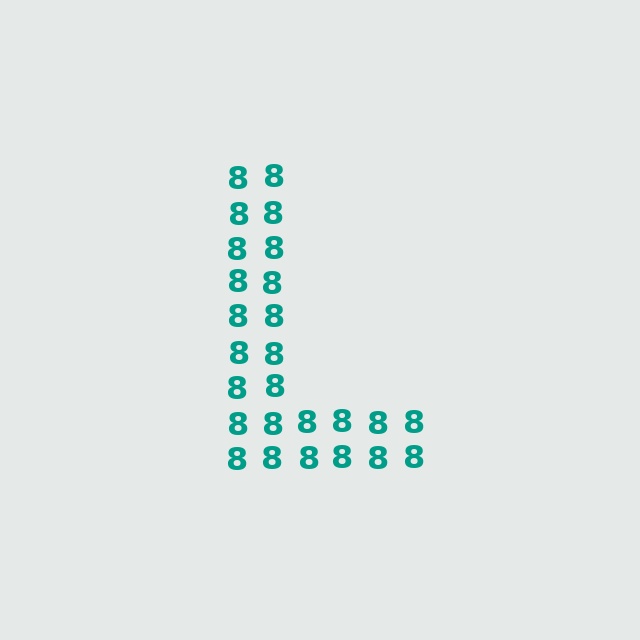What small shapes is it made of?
It is made of small digit 8's.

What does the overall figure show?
The overall figure shows the letter L.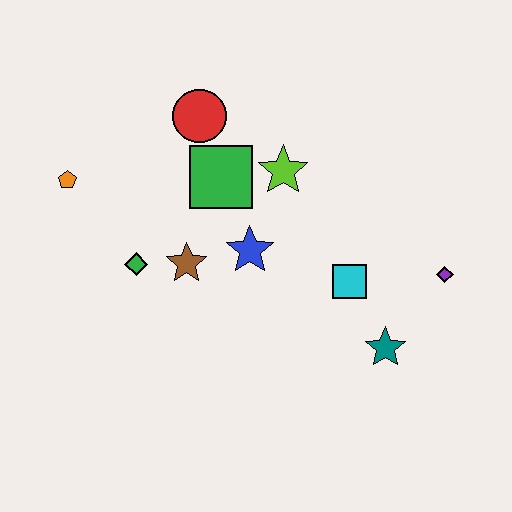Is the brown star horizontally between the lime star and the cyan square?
No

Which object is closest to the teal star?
The cyan square is closest to the teal star.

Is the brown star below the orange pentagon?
Yes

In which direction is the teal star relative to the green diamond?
The teal star is to the right of the green diamond.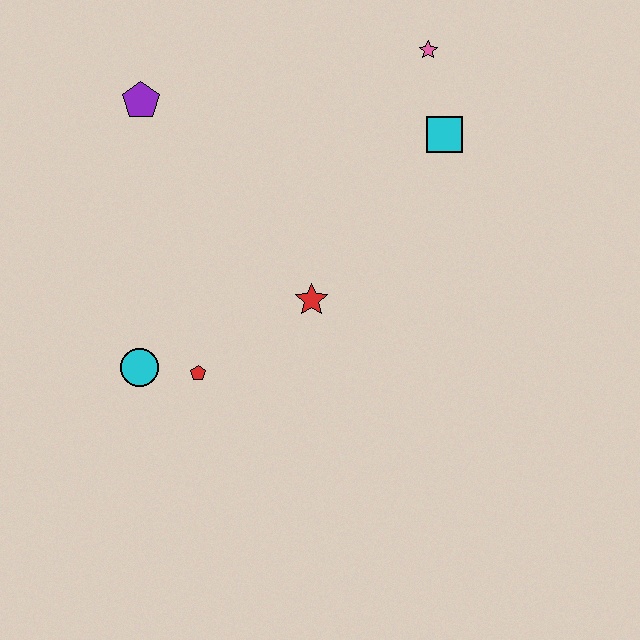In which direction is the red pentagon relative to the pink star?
The red pentagon is below the pink star.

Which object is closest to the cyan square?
The pink star is closest to the cyan square.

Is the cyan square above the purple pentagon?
No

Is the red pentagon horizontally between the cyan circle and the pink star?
Yes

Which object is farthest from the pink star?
The cyan circle is farthest from the pink star.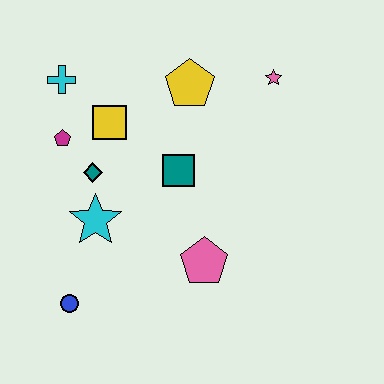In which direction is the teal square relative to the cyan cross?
The teal square is to the right of the cyan cross.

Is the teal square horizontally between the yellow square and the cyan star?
No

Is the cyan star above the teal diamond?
No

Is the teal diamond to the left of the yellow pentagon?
Yes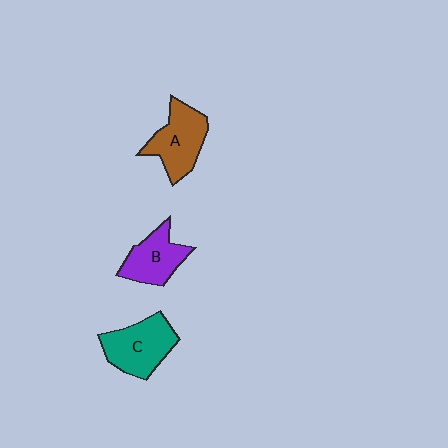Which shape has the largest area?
Shape C (teal).